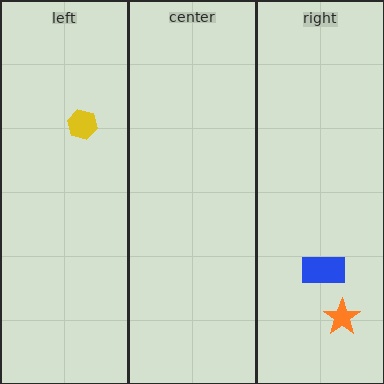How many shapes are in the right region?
2.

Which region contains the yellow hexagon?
The left region.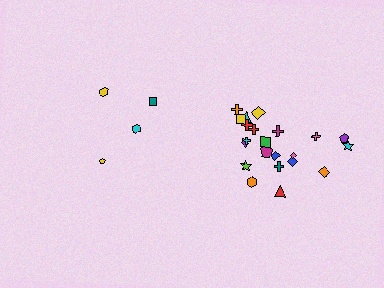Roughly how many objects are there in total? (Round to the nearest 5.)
Roughly 25 objects in total.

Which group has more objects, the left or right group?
The right group.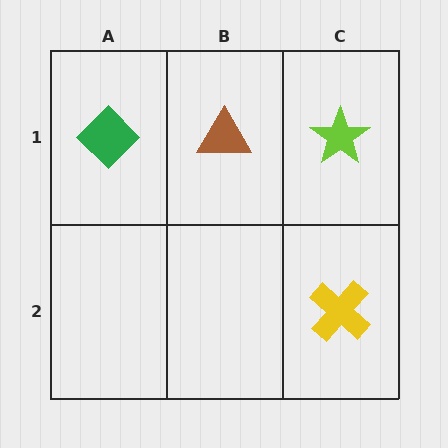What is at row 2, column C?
A yellow cross.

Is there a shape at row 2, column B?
No, that cell is empty.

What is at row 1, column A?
A green diamond.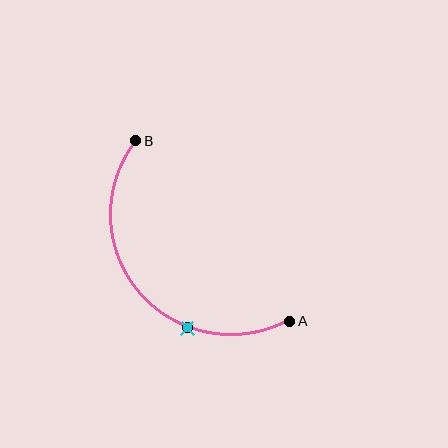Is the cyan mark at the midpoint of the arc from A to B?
No. The cyan mark lies on the arc but is closer to endpoint A. The arc midpoint would be at the point on the curve equidistant along the arc from both A and B.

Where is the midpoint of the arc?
The arc midpoint is the point on the curve farthest from the straight line joining A and B. It sits below and to the left of that line.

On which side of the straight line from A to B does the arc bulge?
The arc bulges below and to the left of the straight line connecting A and B.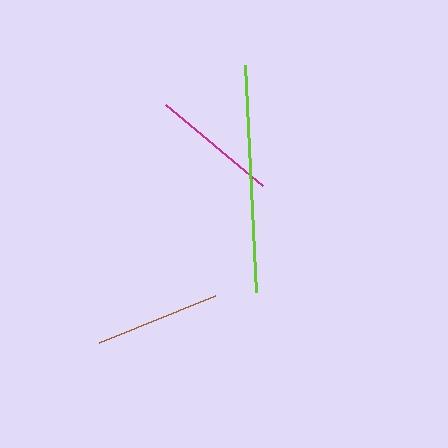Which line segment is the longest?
The lime line is the longest at approximately 227 pixels.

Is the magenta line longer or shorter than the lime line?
The lime line is longer than the magenta line.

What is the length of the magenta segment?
The magenta segment is approximately 127 pixels long.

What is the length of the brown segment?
The brown segment is approximately 125 pixels long.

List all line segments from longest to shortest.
From longest to shortest: lime, magenta, brown.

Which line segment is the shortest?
The brown line is the shortest at approximately 125 pixels.